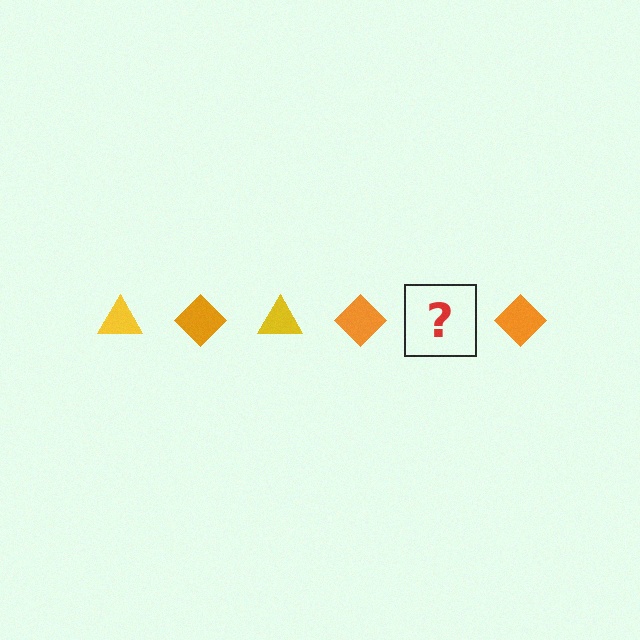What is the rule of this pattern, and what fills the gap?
The rule is that the pattern alternates between yellow triangle and orange diamond. The gap should be filled with a yellow triangle.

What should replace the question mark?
The question mark should be replaced with a yellow triangle.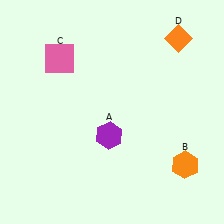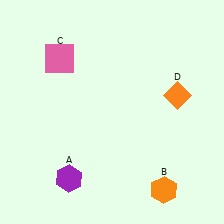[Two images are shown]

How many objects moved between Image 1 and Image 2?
3 objects moved between the two images.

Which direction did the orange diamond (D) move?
The orange diamond (D) moved down.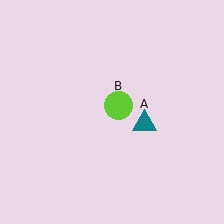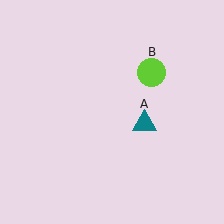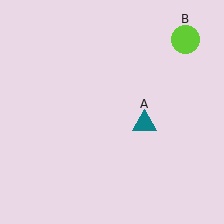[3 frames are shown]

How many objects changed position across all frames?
1 object changed position: lime circle (object B).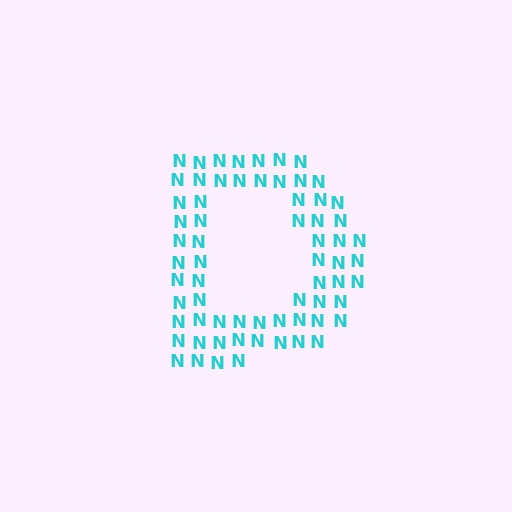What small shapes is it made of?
It is made of small letter N's.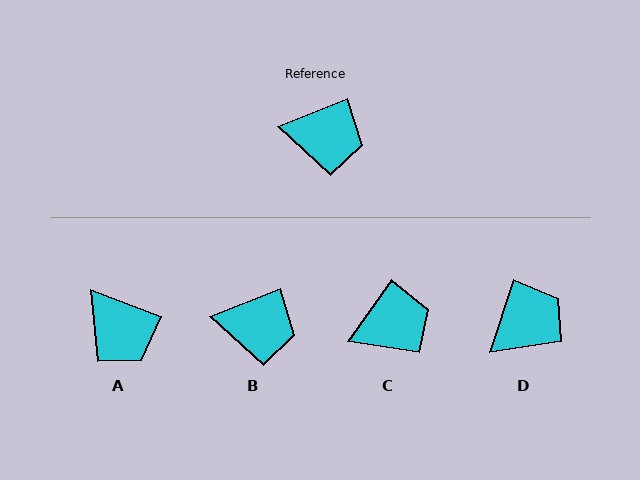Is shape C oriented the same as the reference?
No, it is off by about 34 degrees.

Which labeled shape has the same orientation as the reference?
B.